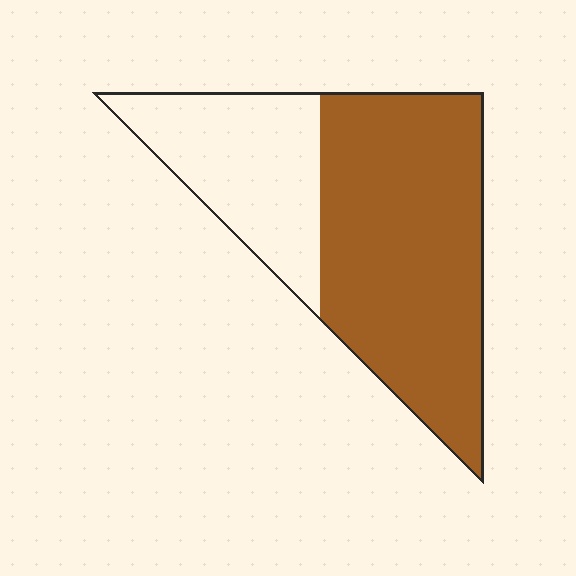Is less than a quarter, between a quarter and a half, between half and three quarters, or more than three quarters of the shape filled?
Between half and three quarters.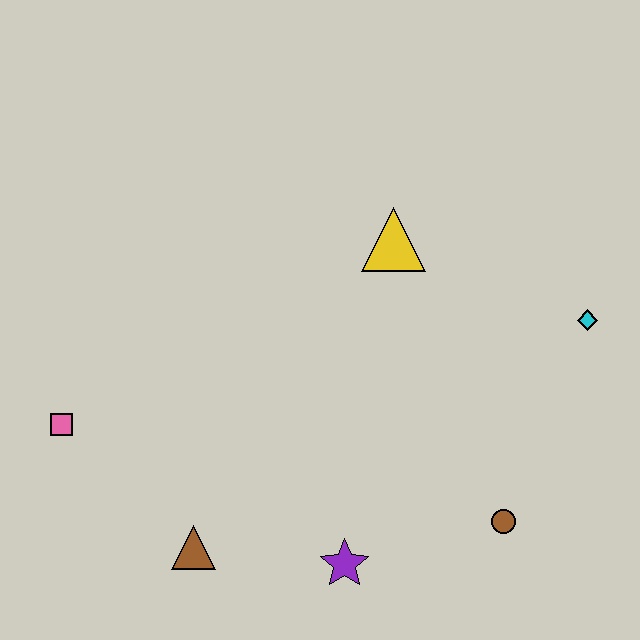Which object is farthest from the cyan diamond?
The pink square is farthest from the cyan diamond.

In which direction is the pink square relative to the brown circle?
The pink square is to the left of the brown circle.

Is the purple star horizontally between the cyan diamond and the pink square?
Yes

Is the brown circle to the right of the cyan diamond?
No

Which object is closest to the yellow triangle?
The cyan diamond is closest to the yellow triangle.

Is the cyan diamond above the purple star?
Yes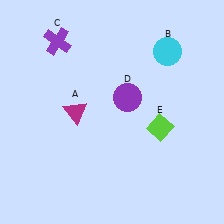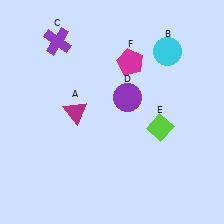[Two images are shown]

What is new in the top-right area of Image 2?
A magenta pentagon (F) was added in the top-right area of Image 2.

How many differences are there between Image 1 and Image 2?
There is 1 difference between the two images.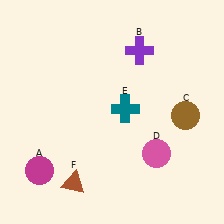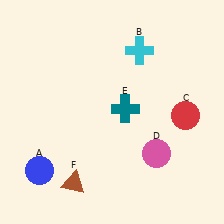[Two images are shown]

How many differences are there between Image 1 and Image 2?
There are 3 differences between the two images.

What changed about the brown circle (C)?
In Image 1, C is brown. In Image 2, it changed to red.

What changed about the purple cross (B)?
In Image 1, B is purple. In Image 2, it changed to cyan.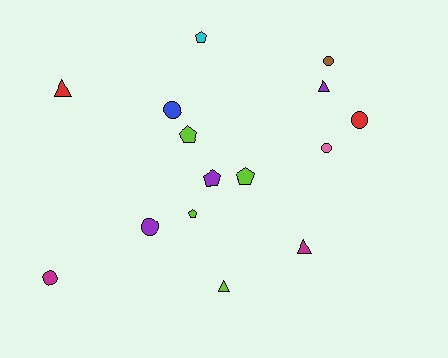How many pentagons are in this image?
There are 5 pentagons.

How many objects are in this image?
There are 15 objects.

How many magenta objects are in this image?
There are 2 magenta objects.